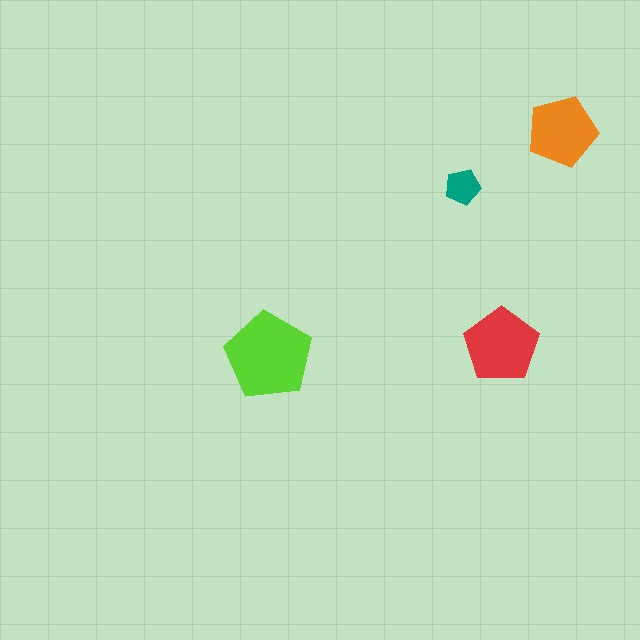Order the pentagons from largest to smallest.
the lime one, the red one, the orange one, the teal one.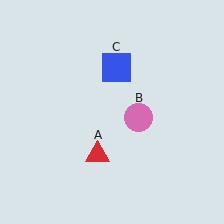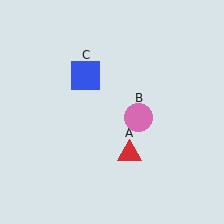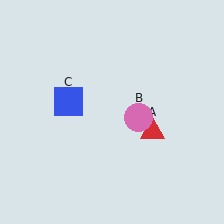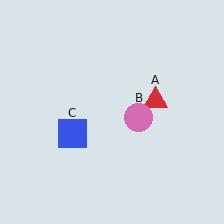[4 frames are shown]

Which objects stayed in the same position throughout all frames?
Pink circle (object B) remained stationary.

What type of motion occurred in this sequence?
The red triangle (object A), blue square (object C) rotated counterclockwise around the center of the scene.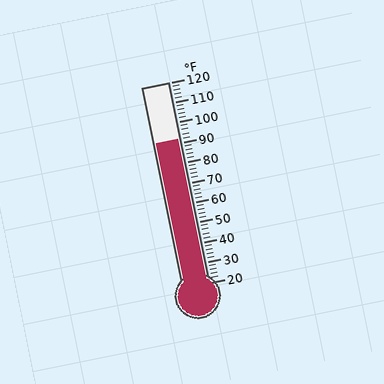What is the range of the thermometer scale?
The thermometer scale ranges from 20°F to 120°F.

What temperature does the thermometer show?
The thermometer shows approximately 92°F.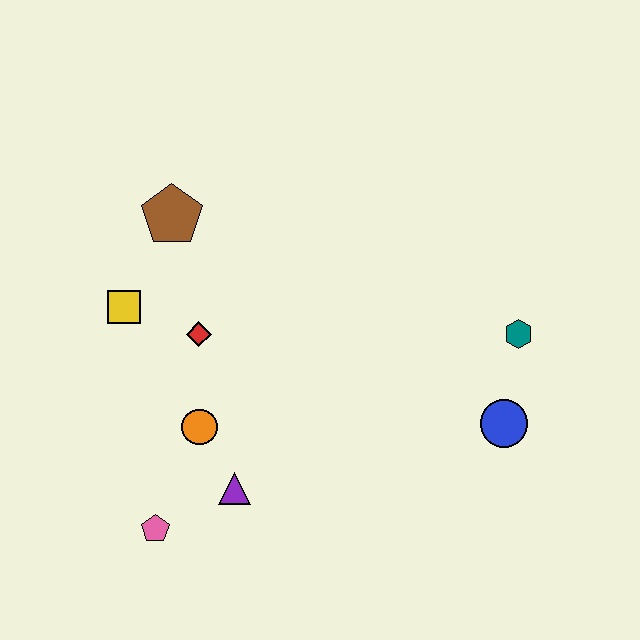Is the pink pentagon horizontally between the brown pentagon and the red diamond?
No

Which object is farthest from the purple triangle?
The teal hexagon is farthest from the purple triangle.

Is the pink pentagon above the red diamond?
No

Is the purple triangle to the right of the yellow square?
Yes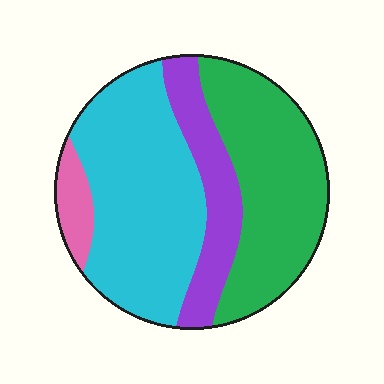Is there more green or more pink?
Green.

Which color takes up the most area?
Cyan, at roughly 40%.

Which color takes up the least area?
Pink, at roughly 5%.